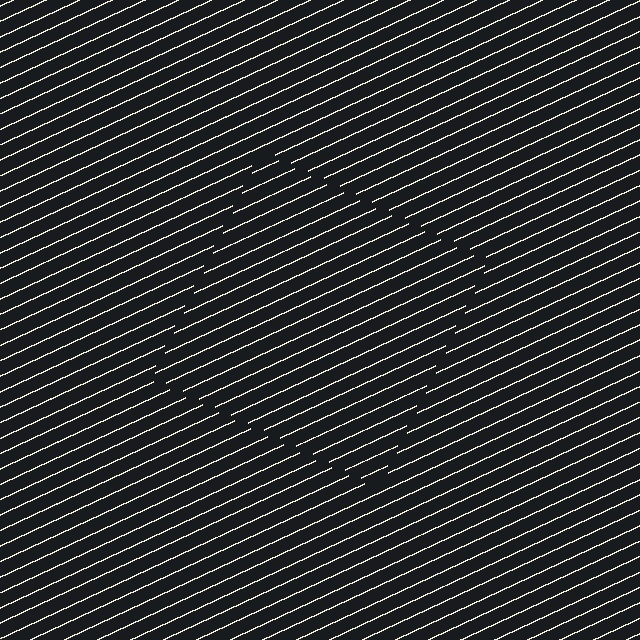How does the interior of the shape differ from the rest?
The interior of the shape contains the same grating, shifted by half a period — the contour is defined by the phase discontinuity where line-ends from the inner and outer gratings abut.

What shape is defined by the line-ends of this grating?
An illusory square. The interior of the shape contains the same grating, shifted by half a period — the contour is defined by the phase discontinuity where line-ends from the inner and outer gratings abut.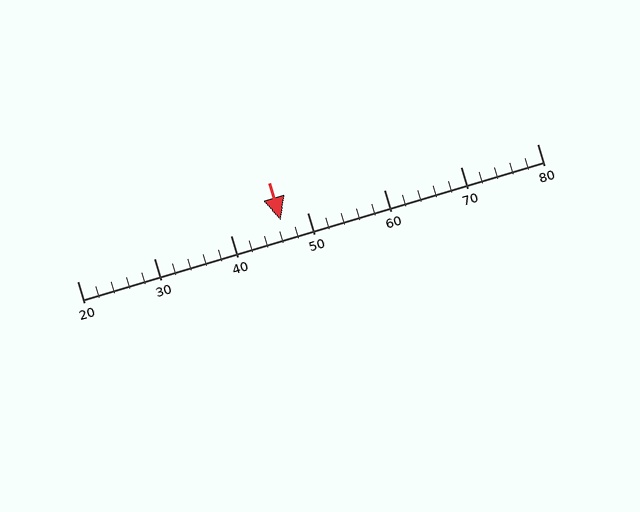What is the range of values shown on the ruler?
The ruler shows values from 20 to 80.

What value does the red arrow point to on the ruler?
The red arrow points to approximately 47.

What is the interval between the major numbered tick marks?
The major tick marks are spaced 10 units apart.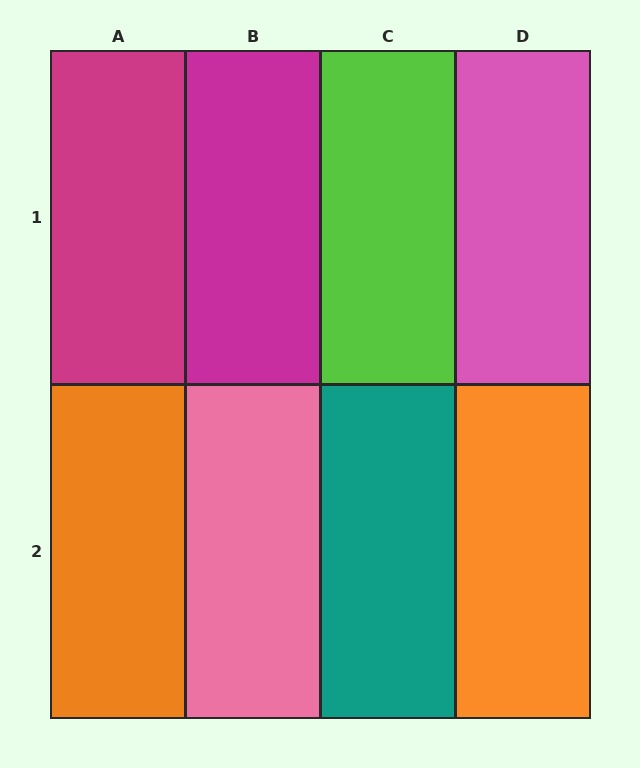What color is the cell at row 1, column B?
Magenta.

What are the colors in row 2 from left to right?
Orange, pink, teal, orange.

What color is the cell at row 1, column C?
Lime.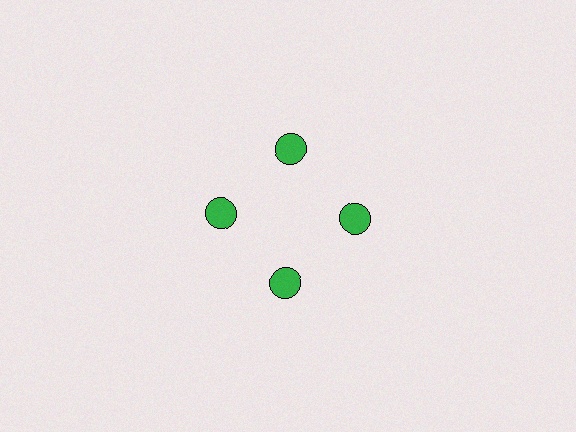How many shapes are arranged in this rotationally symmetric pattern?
There are 4 shapes, arranged in 4 groups of 1.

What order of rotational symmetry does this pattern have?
This pattern has 4-fold rotational symmetry.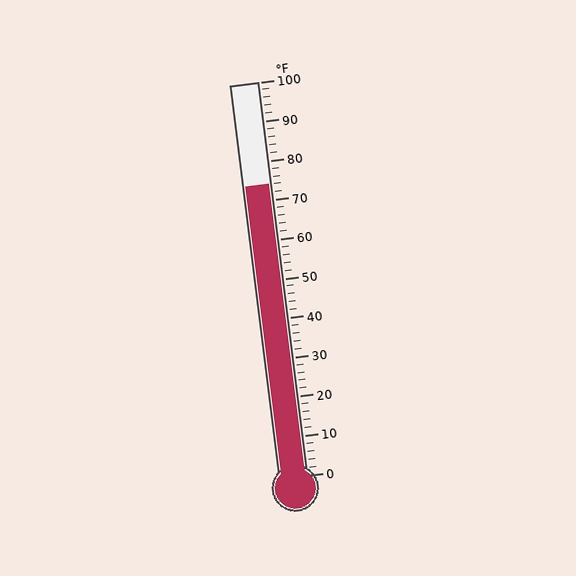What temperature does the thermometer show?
The thermometer shows approximately 74°F.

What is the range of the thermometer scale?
The thermometer scale ranges from 0°F to 100°F.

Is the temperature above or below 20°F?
The temperature is above 20°F.